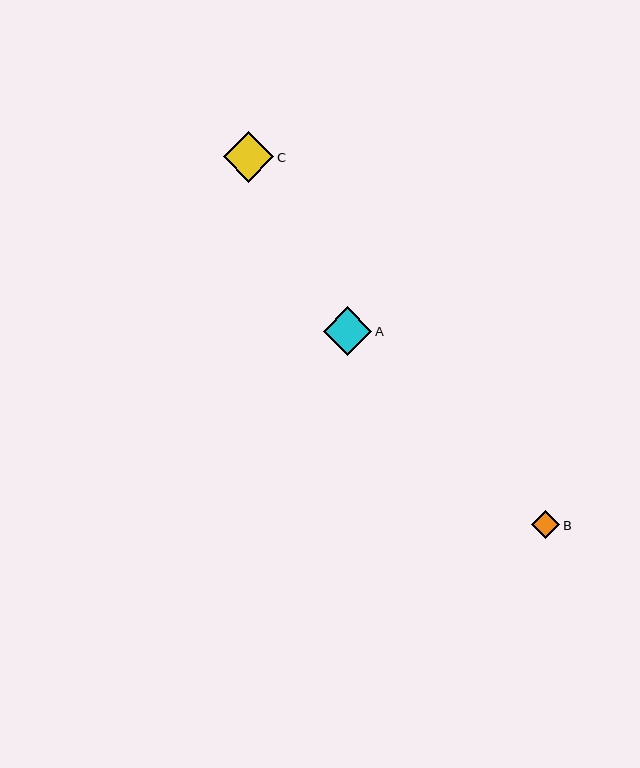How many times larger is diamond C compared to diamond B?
Diamond C is approximately 1.8 times the size of diamond B.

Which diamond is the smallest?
Diamond B is the smallest with a size of approximately 28 pixels.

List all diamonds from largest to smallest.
From largest to smallest: C, A, B.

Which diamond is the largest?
Diamond C is the largest with a size of approximately 50 pixels.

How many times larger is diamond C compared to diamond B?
Diamond C is approximately 1.8 times the size of diamond B.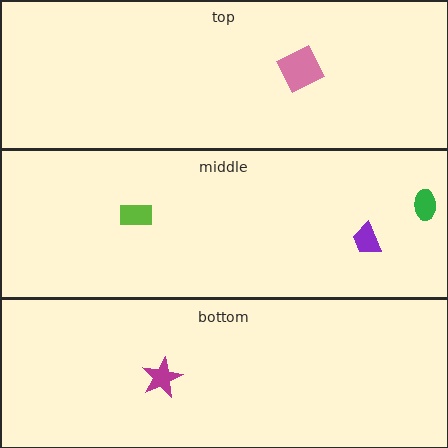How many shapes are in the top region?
1.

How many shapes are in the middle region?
3.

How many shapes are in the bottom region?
1.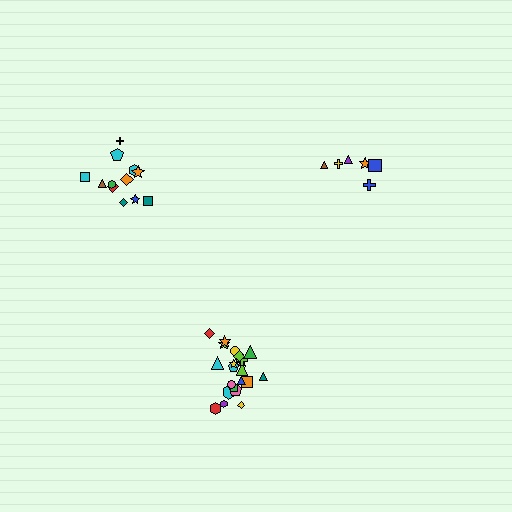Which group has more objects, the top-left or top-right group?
The top-left group.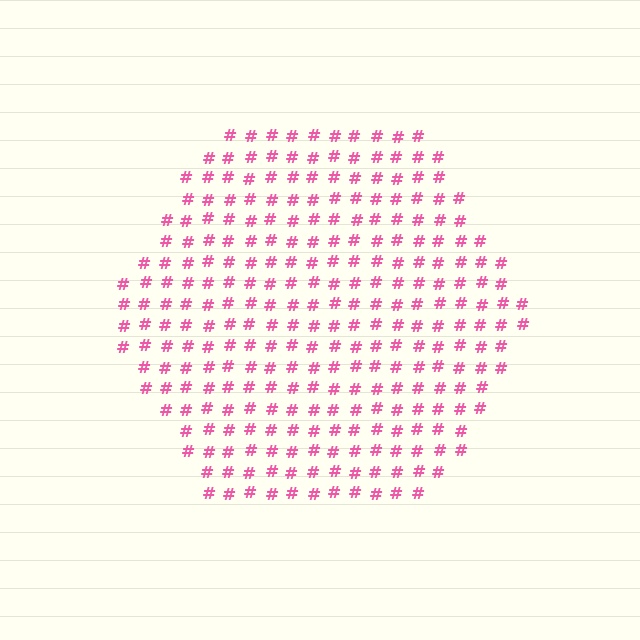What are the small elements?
The small elements are hash symbols.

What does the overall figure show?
The overall figure shows a hexagon.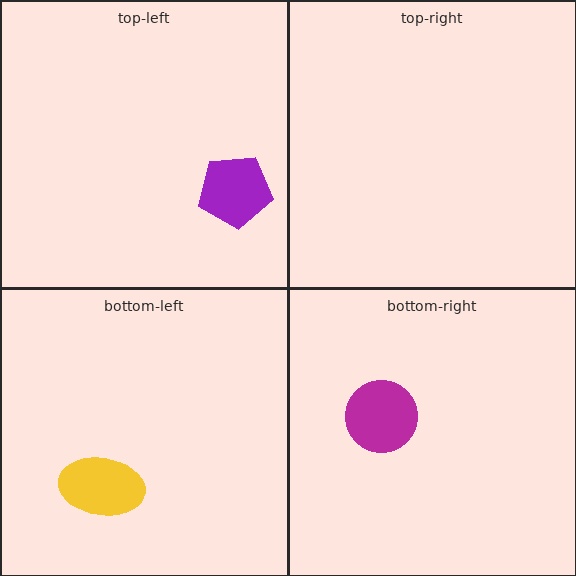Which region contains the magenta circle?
The bottom-right region.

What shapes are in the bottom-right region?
The magenta circle.